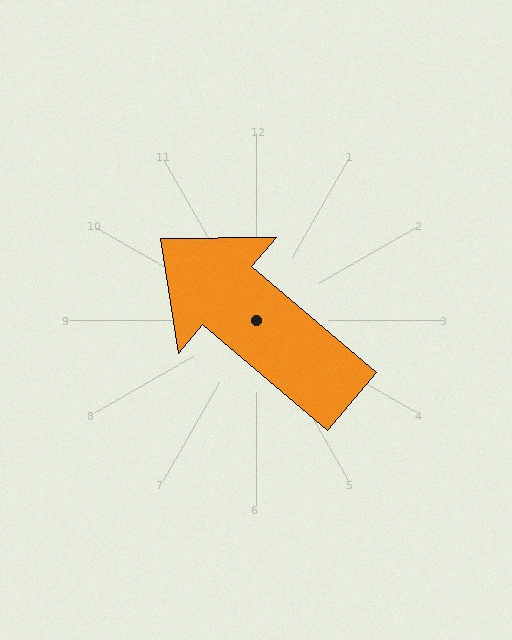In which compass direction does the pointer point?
Northwest.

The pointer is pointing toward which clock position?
Roughly 10 o'clock.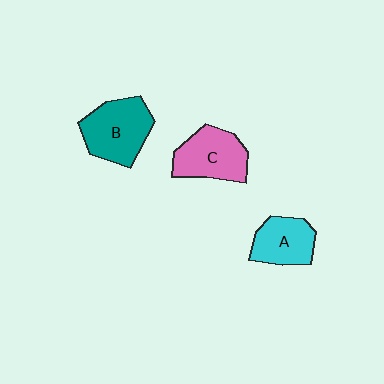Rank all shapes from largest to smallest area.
From largest to smallest: B (teal), C (pink), A (cyan).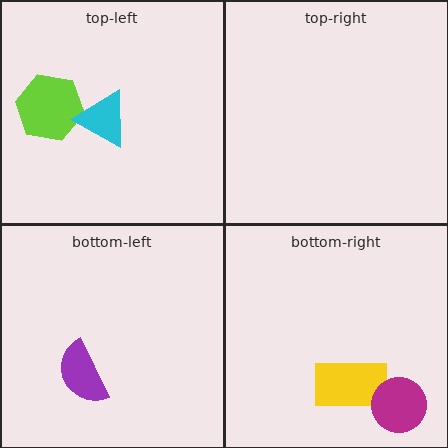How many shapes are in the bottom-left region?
1.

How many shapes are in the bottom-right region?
2.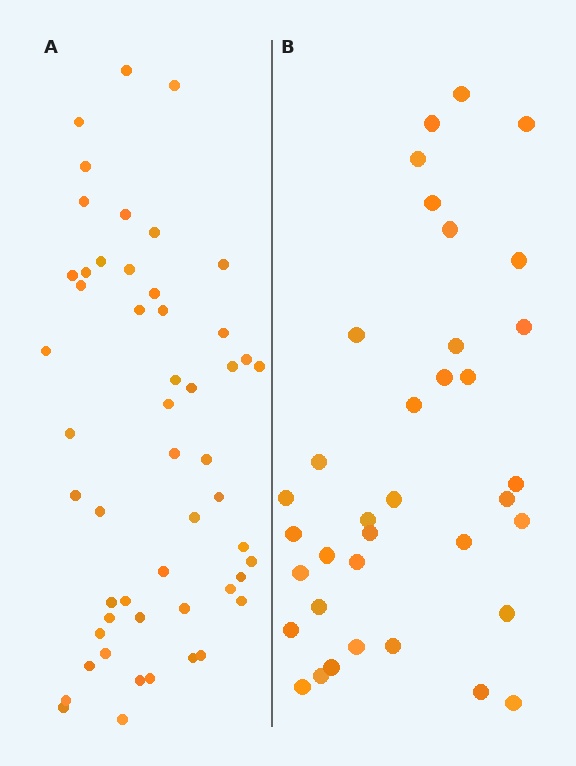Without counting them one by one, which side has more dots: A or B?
Region A (the left region) has more dots.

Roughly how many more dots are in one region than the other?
Region A has approximately 15 more dots than region B.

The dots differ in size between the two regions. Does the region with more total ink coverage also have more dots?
No. Region B has more total ink coverage because its dots are larger, but region A actually contains more individual dots. Total area can be misleading — the number of items is what matters here.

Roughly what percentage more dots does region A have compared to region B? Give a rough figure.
About 45% more.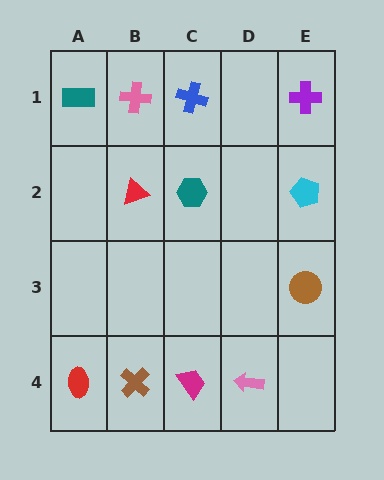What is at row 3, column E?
A brown circle.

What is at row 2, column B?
A red triangle.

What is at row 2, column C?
A teal hexagon.